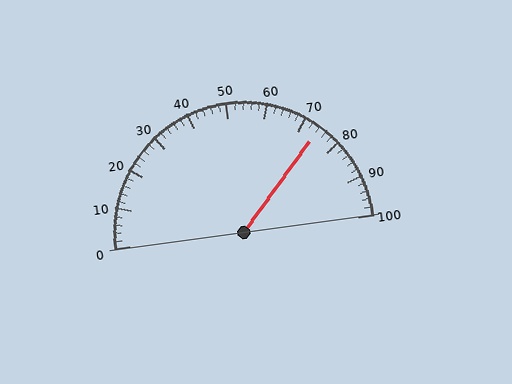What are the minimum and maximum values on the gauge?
The gauge ranges from 0 to 100.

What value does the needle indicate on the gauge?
The needle indicates approximately 74.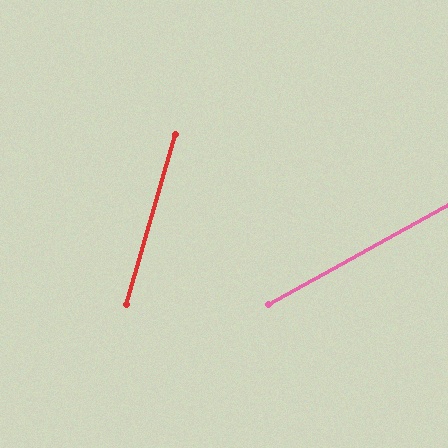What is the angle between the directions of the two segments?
Approximately 45 degrees.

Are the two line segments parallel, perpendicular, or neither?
Neither parallel nor perpendicular — they differ by about 45°.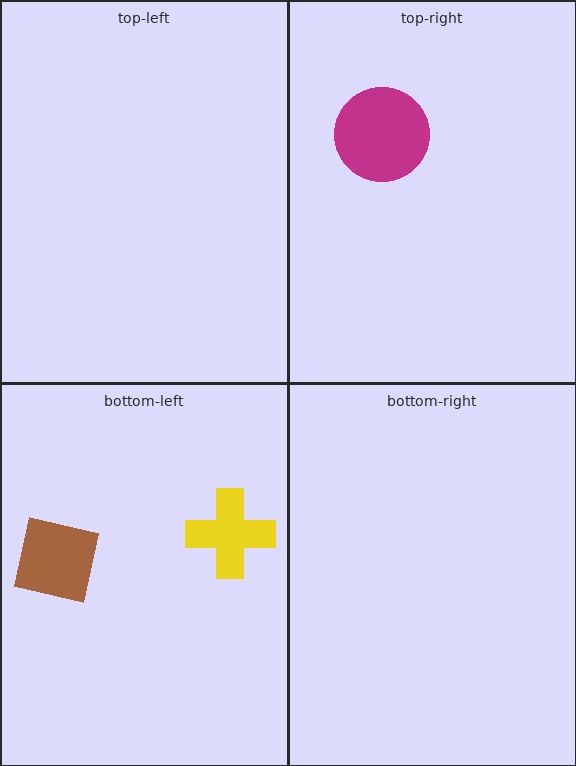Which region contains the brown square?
The bottom-left region.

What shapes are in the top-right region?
The magenta circle.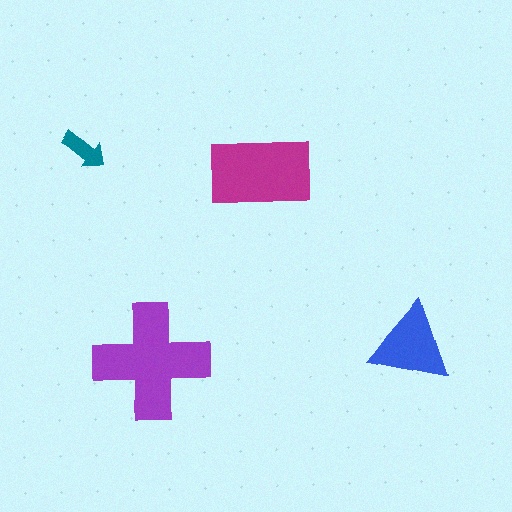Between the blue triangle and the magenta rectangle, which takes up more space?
The magenta rectangle.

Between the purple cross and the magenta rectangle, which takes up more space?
The purple cross.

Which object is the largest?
The purple cross.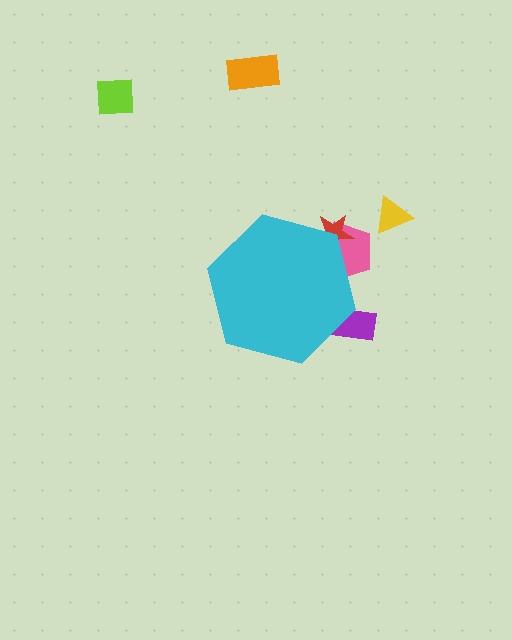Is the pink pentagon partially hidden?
Yes, the pink pentagon is partially hidden behind the cyan hexagon.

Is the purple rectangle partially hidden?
Yes, the purple rectangle is partially hidden behind the cyan hexagon.